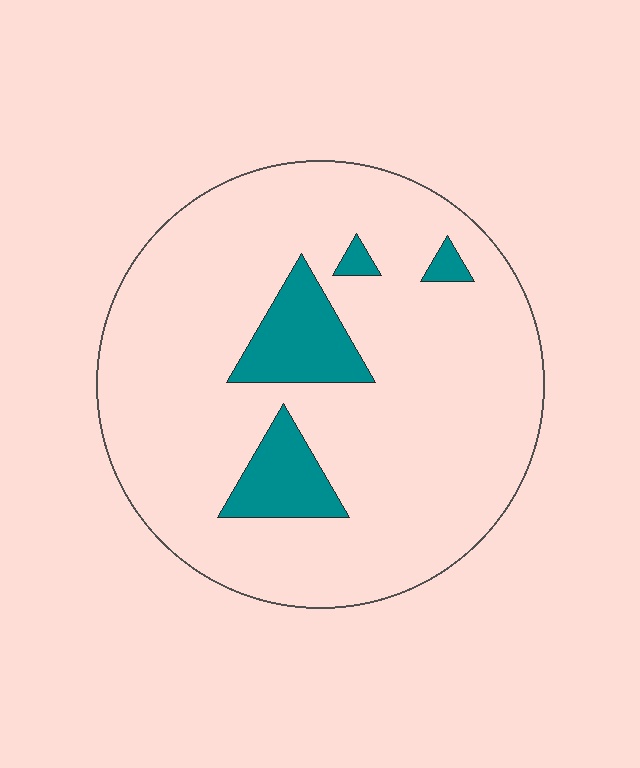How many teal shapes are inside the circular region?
4.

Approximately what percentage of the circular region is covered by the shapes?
Approximately 15%.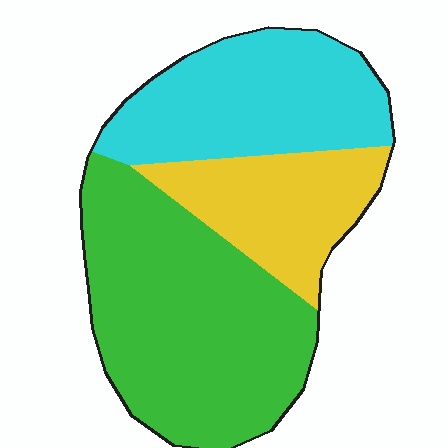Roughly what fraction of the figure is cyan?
Cyan takes up about one third (1/3) of the figure.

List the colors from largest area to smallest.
From largest to smallest: green, cyan, yellow.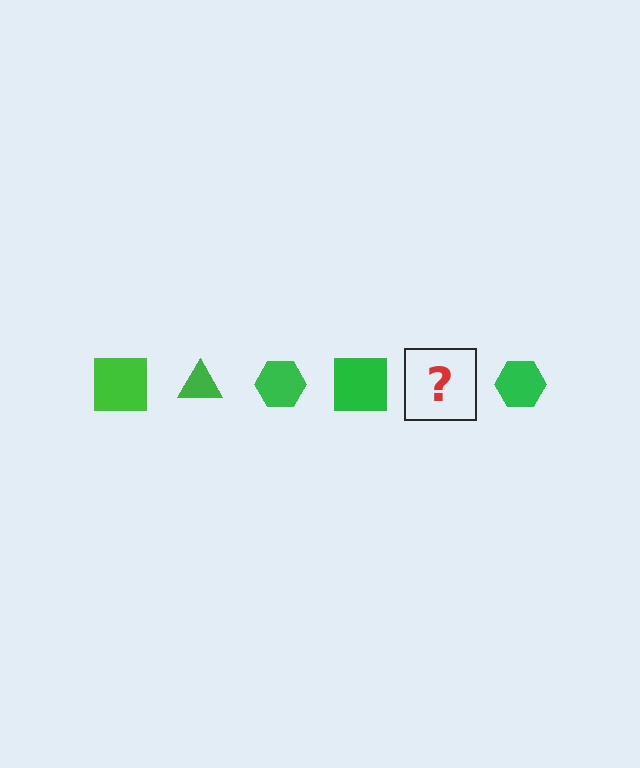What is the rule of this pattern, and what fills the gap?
The rule is that the pattern cycles through square, triangle, hexagon shapes in green. The gap should be filled with a green triangle.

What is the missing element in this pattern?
The missing element is a green triangle.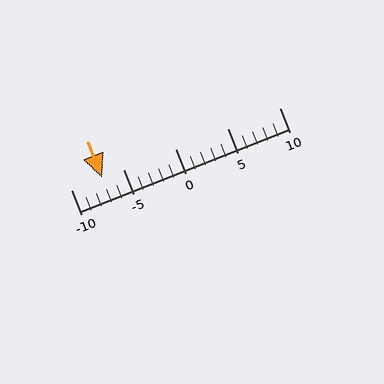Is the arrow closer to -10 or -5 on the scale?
The arrow is closer to -5.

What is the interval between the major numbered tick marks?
The major tick marks are spaced 5 units apart.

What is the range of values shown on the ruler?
The ruler shows values from -10 to 10.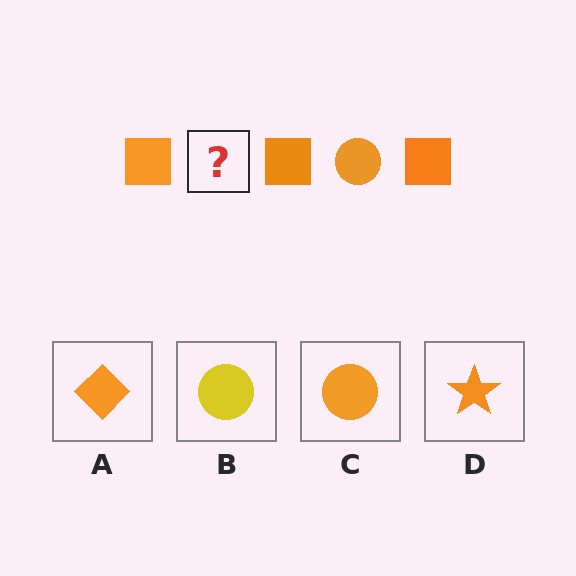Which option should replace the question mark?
Option C.